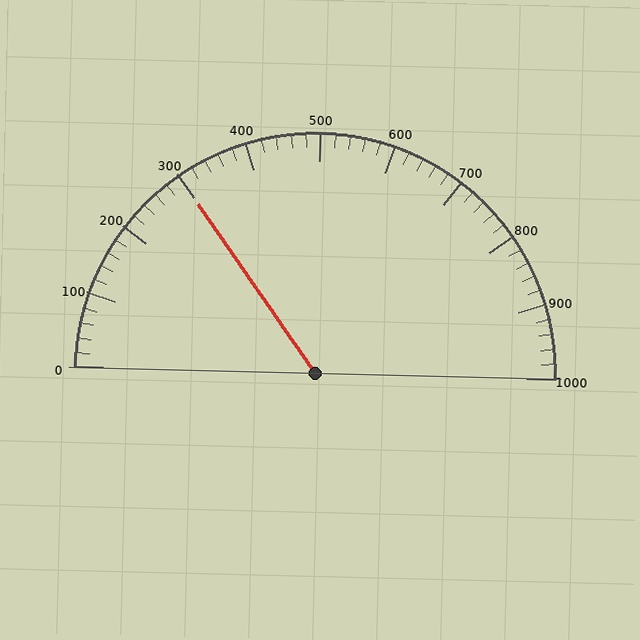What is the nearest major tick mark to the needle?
The nearest major tick mark is 300.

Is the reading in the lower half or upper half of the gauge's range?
The reading is in the lower half of the range (0 to 1000).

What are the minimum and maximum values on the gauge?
The gauge ranges from 0 to 1000.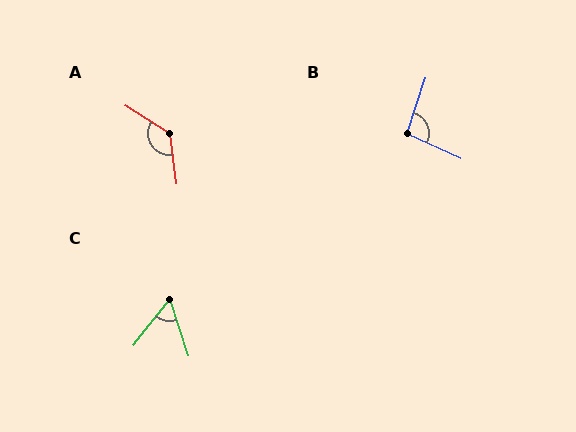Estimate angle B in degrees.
Approximately 97 degrees.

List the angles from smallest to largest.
C (56°), B (97°), A (130°).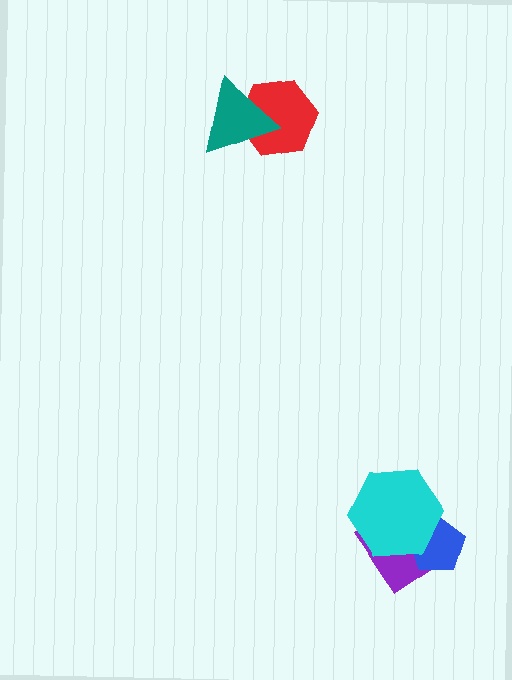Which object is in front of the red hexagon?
The teal triangle is in front of the red hexagon.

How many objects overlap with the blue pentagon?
2 objects overlap with the blue pentagon.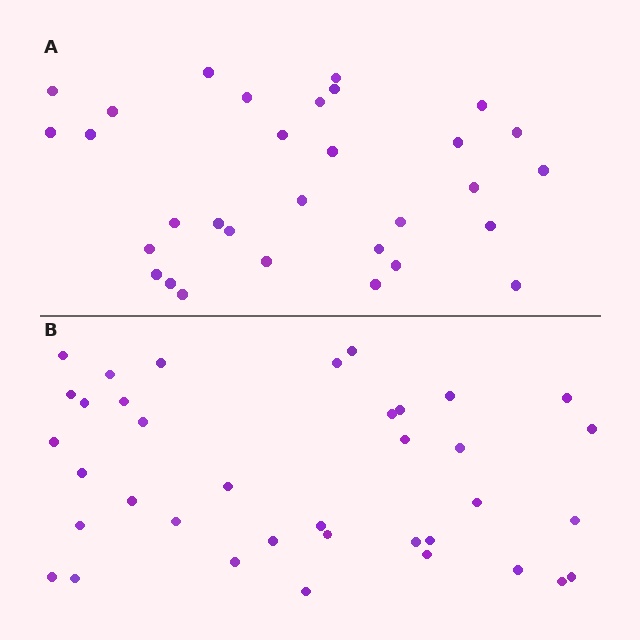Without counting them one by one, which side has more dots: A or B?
Region B (the bottom region) has more dots.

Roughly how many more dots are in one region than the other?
Region B has about 6 more dots than region A.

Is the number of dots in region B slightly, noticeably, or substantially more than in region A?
Region B has only slightly more — the two regions are fairly close. The ratio is roughly 1.2 to 1.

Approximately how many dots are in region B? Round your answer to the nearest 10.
About 40 dots. (The exact count is 37, which rounds to 40.)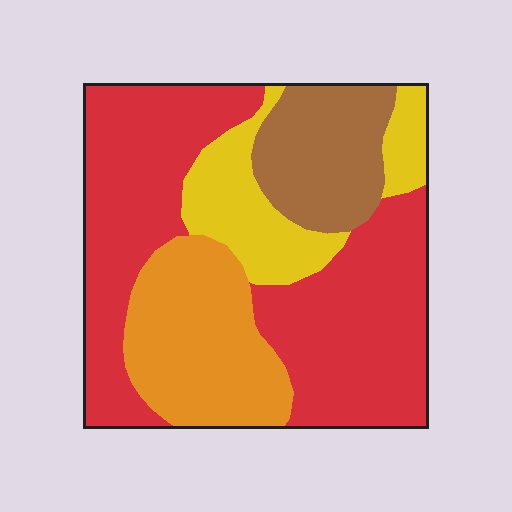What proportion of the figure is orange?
Orange covers around 20% of the figure.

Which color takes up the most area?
Red, at roughly 50%.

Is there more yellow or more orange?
Orange.